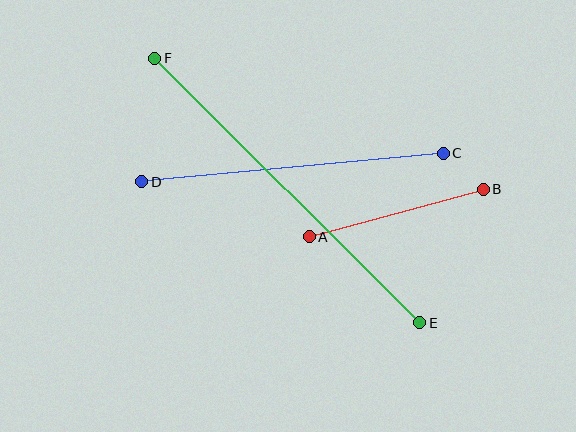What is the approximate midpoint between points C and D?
The midpoint is at approximately (293, 167) pixels.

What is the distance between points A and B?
The distance is approximately 180 pixels.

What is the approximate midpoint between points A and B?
The midpoint is at approximately (396, 213) pixels.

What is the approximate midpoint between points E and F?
The midpoint is at approximately (287, 190) pixels.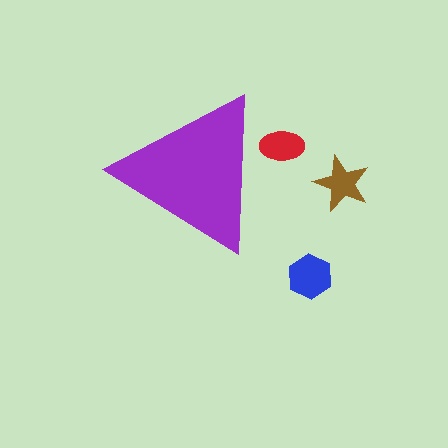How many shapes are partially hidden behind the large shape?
1 shape is partially hidden.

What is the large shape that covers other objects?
A purple triangle.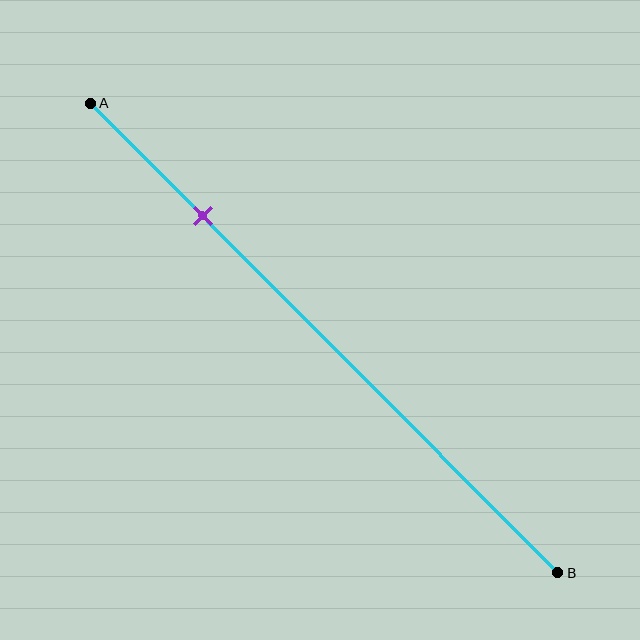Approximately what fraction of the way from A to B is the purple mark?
The purple mark is approximately 25% of the way from A to B.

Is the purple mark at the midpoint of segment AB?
No, the mark is at about 25% from A, not at the 50% midpoint.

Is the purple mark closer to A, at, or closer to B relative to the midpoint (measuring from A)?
The purple mark is closer to point A than the midpoint of segment AB.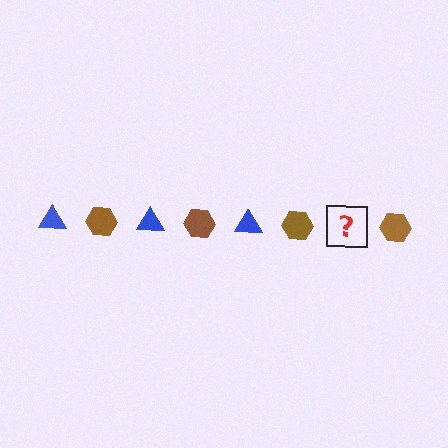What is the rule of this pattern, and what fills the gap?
The rule is that the pattern alternates between blue triangle and brown hexagon. The gap should be filled with a blue triangle.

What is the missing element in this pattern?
The missing element is a blue triangle.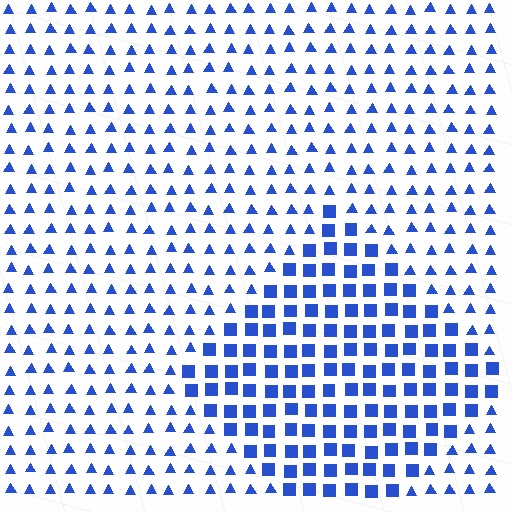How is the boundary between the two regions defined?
The boundary is defined by a change in element shape: squares inside vs. triangles outside. All elements share the same color and spacing.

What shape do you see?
I see a diamond.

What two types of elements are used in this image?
The image uses squares inside the diamond region and triangles outside it.